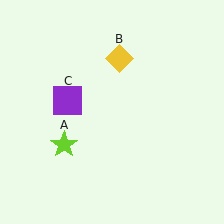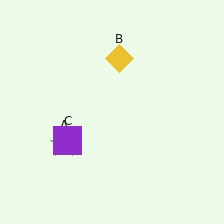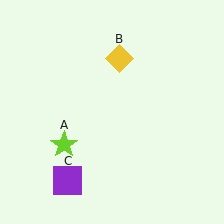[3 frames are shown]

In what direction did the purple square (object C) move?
The purple square (object C) moved down.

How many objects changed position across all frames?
1 object changed position: purple square (object C).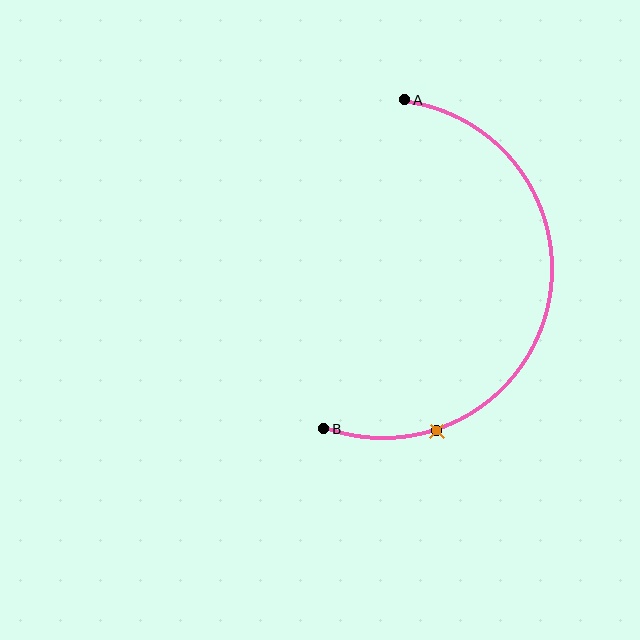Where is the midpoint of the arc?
The arc midpoint is the point on the curve farthest from the straight line joining A and B. It sits to the right of that line.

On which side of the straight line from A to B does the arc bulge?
The arc bulges to the right of the straight line connecting A and B.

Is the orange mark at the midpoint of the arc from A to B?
No. The orange mark lies on the arc but is closer to endpoint B. The arc midpoint would be at the point on the curve equidistant along the arc from both A and B.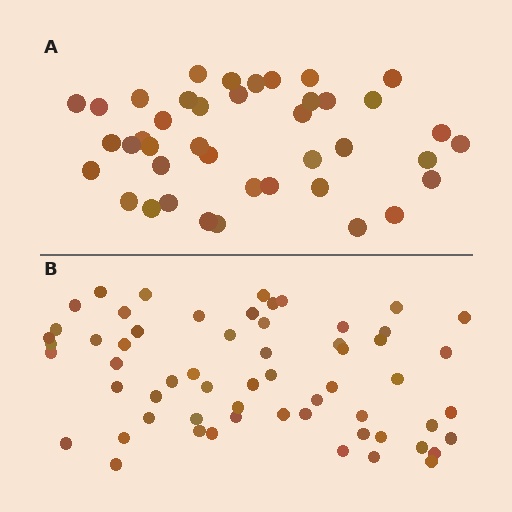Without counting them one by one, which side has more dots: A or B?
Region B (the bottom region) has more dots.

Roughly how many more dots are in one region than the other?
Region B has approximately 20 more dots than region A.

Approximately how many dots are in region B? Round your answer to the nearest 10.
About 60 dots.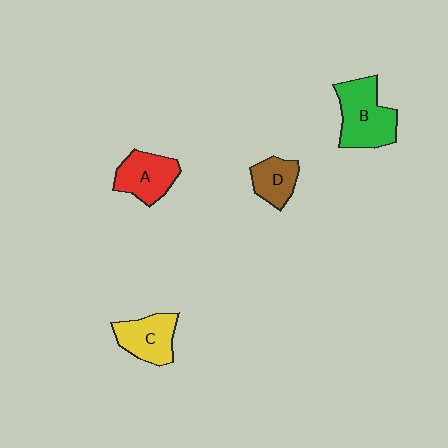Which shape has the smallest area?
Shape D (brown).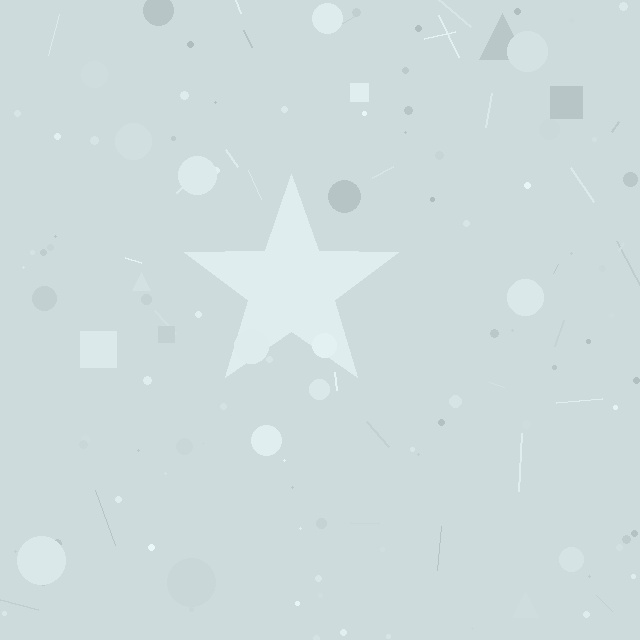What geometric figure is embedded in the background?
A star is embedded in the background.